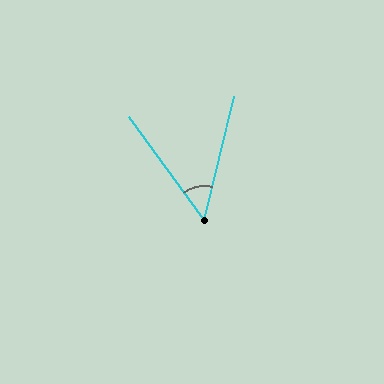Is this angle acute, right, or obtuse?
It is acute.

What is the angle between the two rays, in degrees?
Approximately 50 degrees.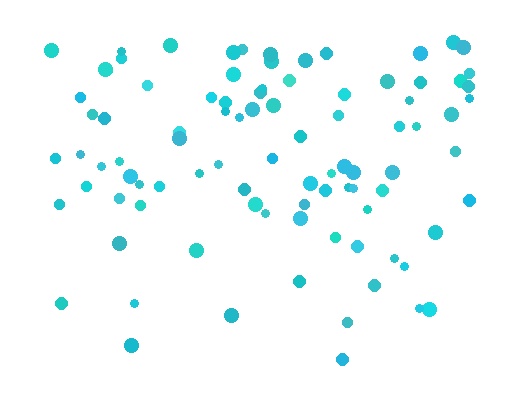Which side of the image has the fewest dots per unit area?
The bottom.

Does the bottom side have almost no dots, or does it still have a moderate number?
Still a moderate number, just noticeably fewer than the top.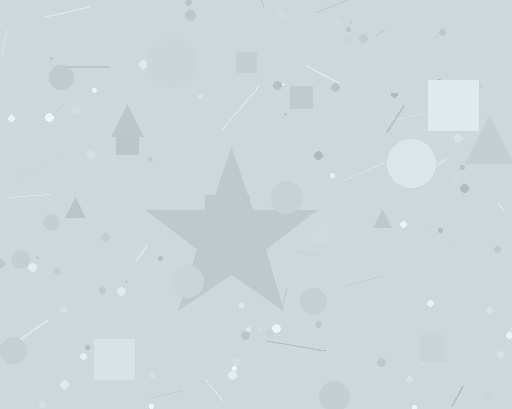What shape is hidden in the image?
A star is hidden in the image.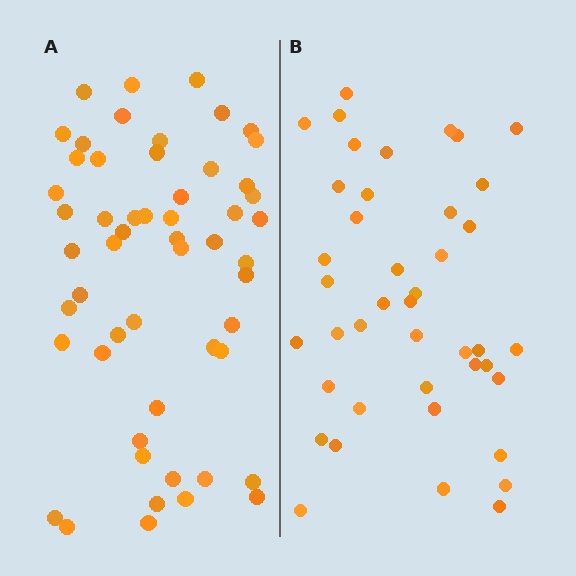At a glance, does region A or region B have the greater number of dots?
Region A (the left region) has more dots.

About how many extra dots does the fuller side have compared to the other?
Region A has roughly 12 or so more dots than region B.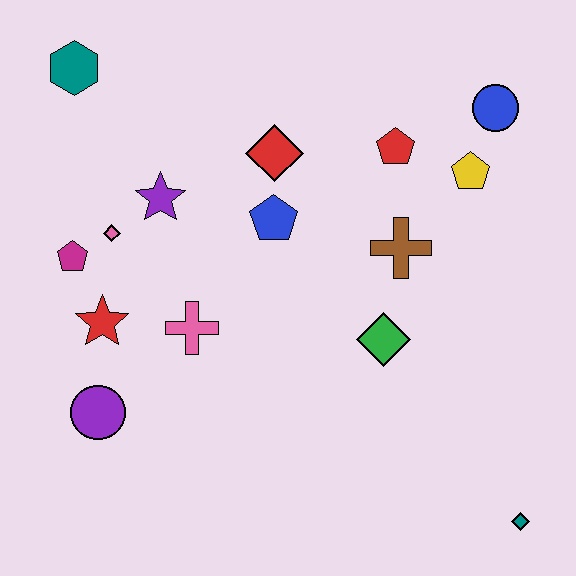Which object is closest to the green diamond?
The brown cross is closest to the green diamond.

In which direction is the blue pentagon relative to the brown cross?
The blue pentagon is to the left of the brown cross.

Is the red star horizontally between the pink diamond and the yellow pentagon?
No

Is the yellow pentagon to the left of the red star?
No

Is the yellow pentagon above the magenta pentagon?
Yes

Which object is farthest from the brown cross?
The teal hexagon is farthest from the brown cross.